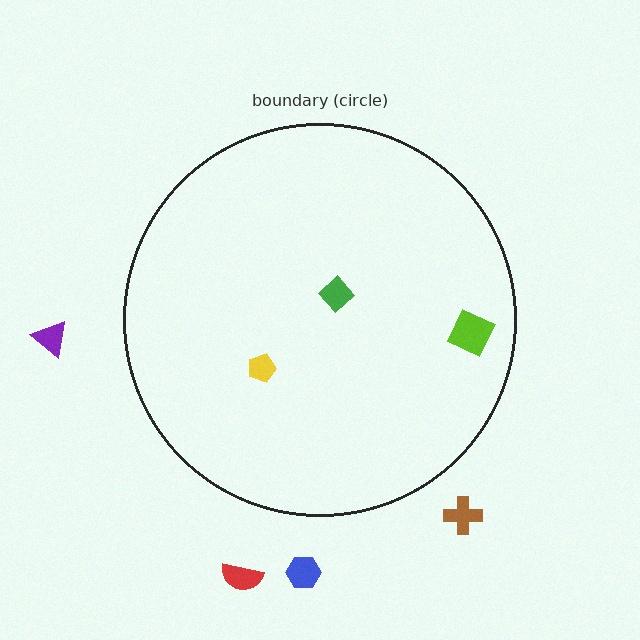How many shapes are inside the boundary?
3 inside, 4 outside.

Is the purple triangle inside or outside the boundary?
Outside.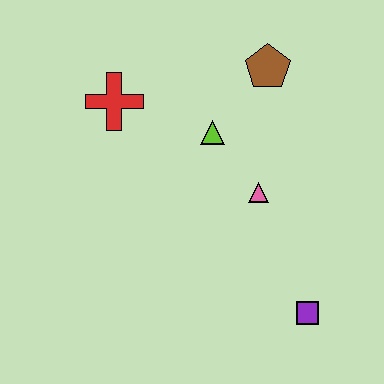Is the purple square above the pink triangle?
No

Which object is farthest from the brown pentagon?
The purple square is farthest from the brown pentagon.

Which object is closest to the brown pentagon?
The lime triangle is closest to the brown pentagon.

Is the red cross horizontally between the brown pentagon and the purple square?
No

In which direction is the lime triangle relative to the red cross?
The lime triangle is to the right of the red cross.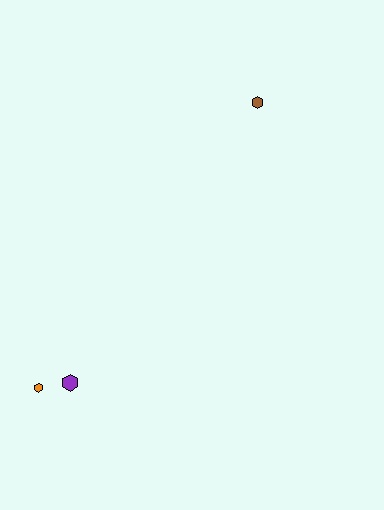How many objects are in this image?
There are 3 objects.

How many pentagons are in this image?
There are no pentagons.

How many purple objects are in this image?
There is 1 purple object.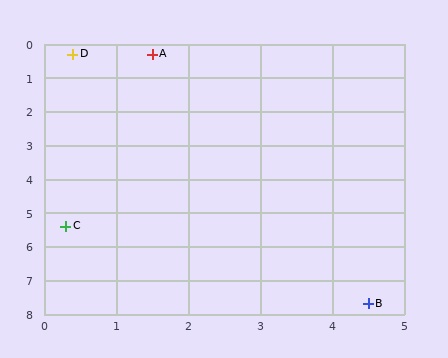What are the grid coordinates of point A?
Point A is at approximately (1.5, 0.3).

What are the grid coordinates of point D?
Point D is at approximately (0.4, 0.3).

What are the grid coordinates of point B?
Point B is at approximately (4.5, 7.7).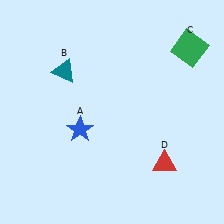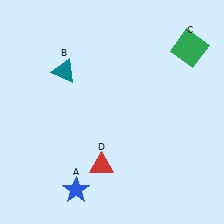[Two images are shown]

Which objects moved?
The objects that moved are: the blue star (A), the red triangle (D).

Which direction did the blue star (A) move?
The blue star (A) moved down.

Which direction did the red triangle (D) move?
The red triangle (D) moved left.